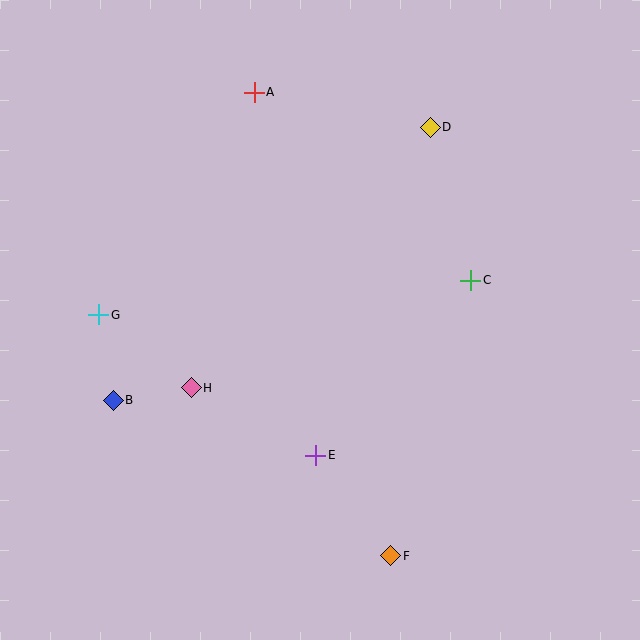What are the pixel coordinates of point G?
Point G is at (99, 315).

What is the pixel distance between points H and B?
The distance between H and B is 79 pixels.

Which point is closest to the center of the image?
Point E at (316, 455) is closest to the center.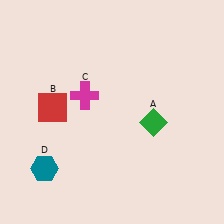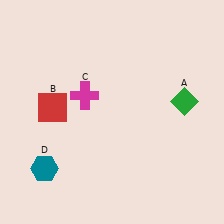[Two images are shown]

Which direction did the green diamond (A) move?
The green diamond (A) moved right.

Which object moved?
The green diamond (A) moved right.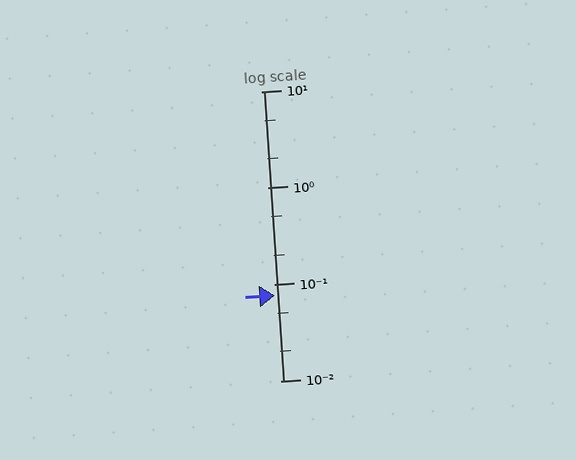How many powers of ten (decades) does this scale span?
The scale spans 3 decades, from 0.01 to 10.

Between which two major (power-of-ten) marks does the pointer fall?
The pointer is between 0.01 and 0.1.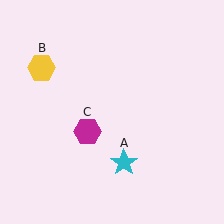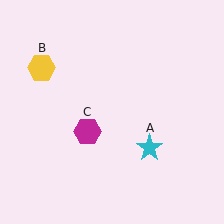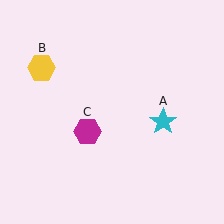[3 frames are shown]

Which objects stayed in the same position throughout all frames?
Yellow hexagon (object B) and magenta hexagon (object C) remained stationary.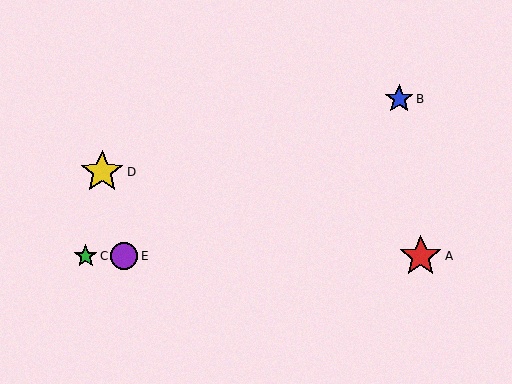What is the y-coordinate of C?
Object C is at y≈256.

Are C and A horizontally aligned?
Yes, both are at y≈256.